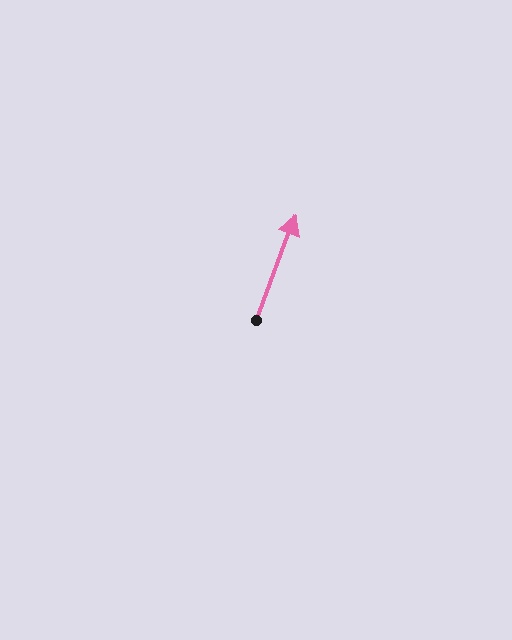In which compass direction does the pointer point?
North.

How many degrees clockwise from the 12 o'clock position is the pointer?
Approximately 21 degrees.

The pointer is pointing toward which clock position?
Roughly 1 o'clock.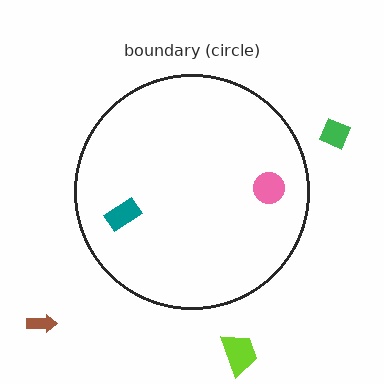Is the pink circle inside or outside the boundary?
Inside.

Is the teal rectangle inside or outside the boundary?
Inside.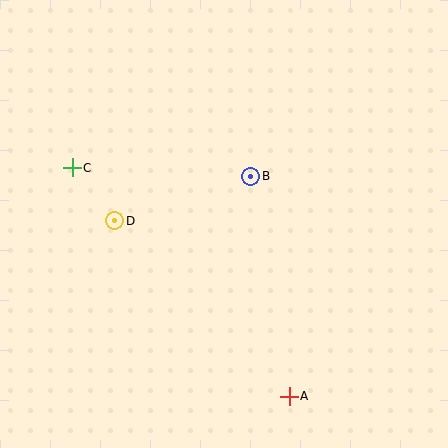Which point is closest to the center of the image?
Point B at (251, 176) is closest to the center.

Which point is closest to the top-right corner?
Point B is closest to the top-right corner.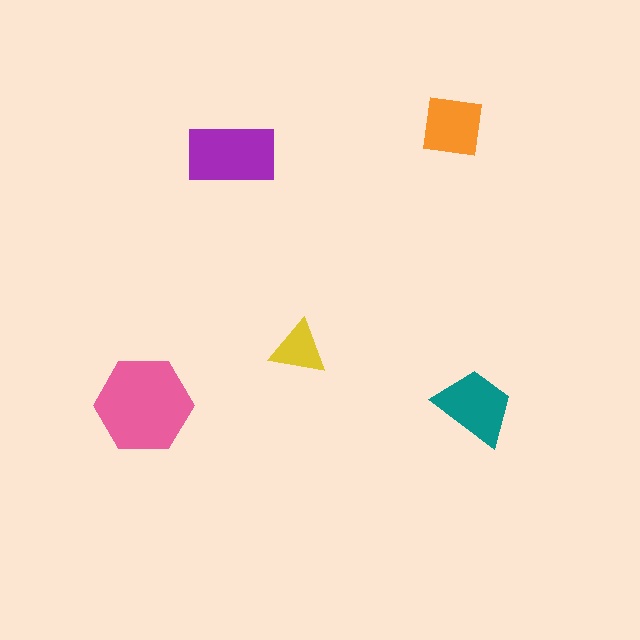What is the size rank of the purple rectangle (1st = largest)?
2nd.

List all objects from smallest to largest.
The yellow triangle, the orange square, the teal trapezoid, the purple rectangle, the pink hexagon.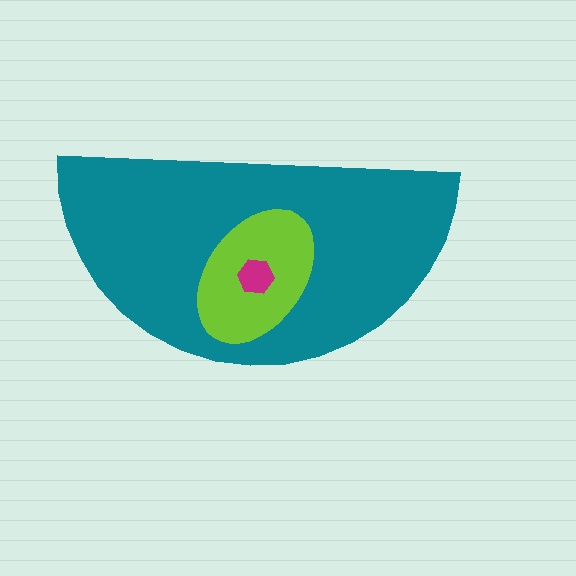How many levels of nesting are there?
3.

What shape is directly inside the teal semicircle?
The lime ellipse.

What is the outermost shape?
The teal semicircle.